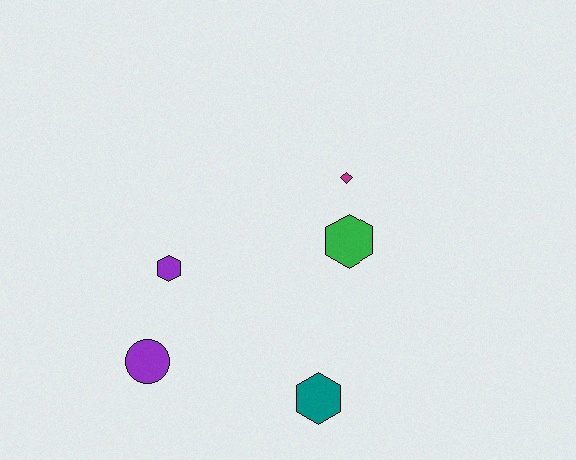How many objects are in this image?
There are 5 objects.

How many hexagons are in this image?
There are 3 hexagons.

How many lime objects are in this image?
There are no lime objects.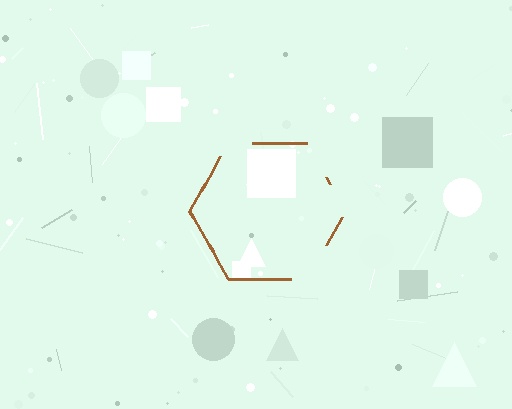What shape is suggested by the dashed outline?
The dashed outline suggests a hexagon.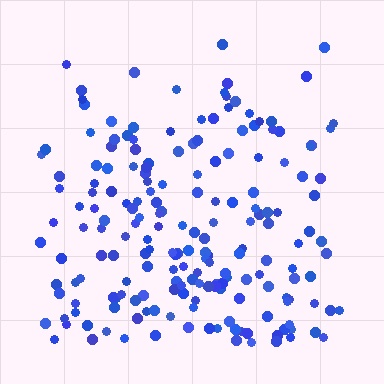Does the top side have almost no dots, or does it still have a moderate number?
Still a moderate number, just noticeably fewer than the bottom.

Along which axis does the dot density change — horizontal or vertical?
Vertical.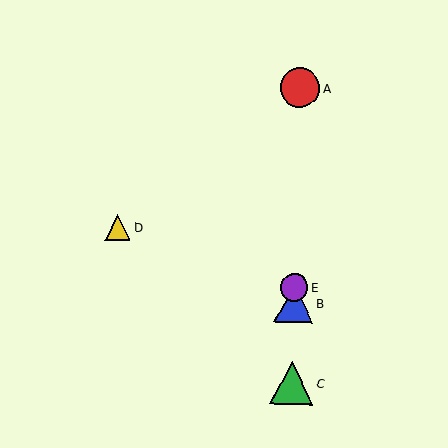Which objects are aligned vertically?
Objects A, B, C, E are aligned vertically.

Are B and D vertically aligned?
No, B is at x≈294 and D is at x≈118.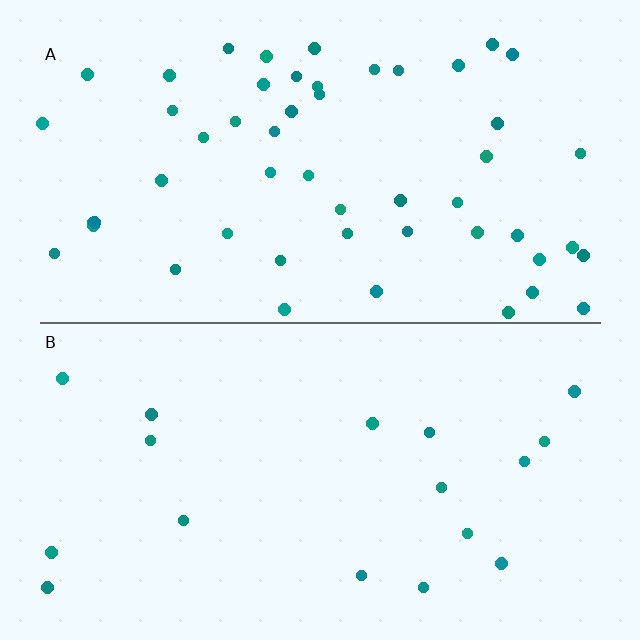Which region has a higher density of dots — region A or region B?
A (the top).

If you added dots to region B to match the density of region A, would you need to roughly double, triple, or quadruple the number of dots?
Approximately triple.